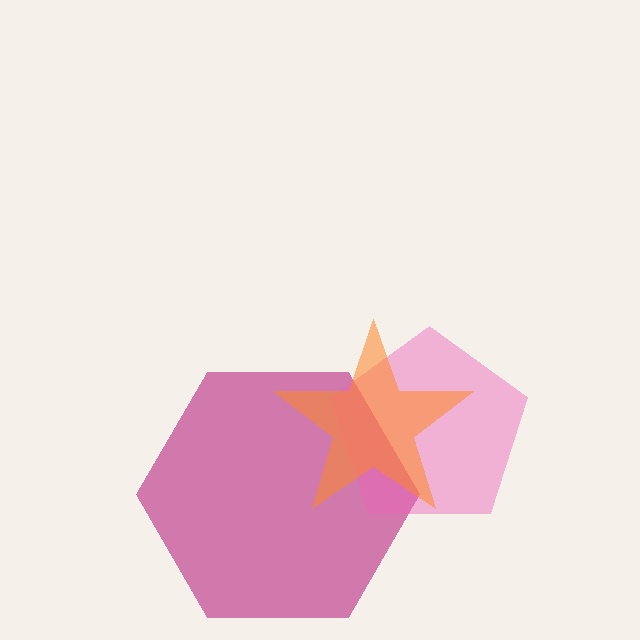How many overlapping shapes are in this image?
There are 3 overlapping shapes in the image.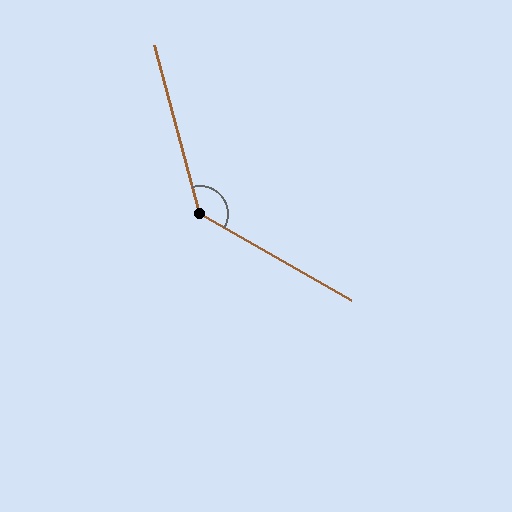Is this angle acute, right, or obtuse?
It is obtuse.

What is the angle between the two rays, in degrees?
Approximately 135 degrees.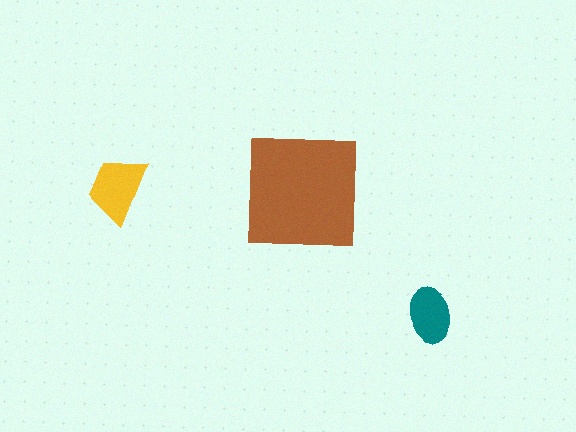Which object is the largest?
The brown square.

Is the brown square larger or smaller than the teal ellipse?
Larger.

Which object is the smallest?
The teal ellipse.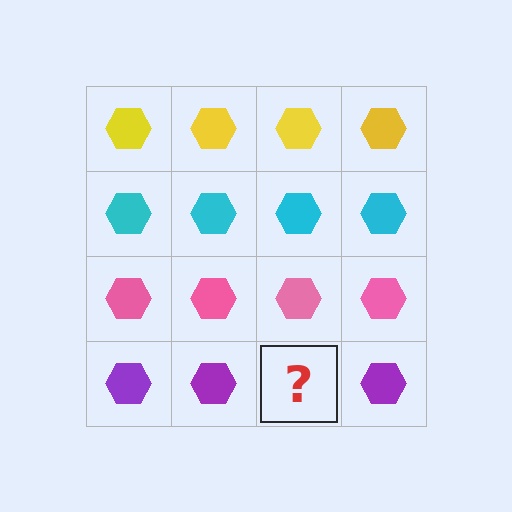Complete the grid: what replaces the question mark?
The question mark should be replaced with a purple hexagon.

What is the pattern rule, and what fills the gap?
The rule is that each row has a consistent color. The gap should be filled with a purple hexagon.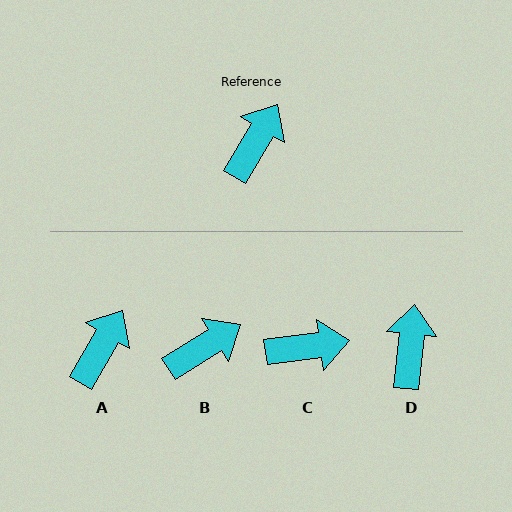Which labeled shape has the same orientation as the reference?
A.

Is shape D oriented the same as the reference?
No, it is off by about 24 degrees.